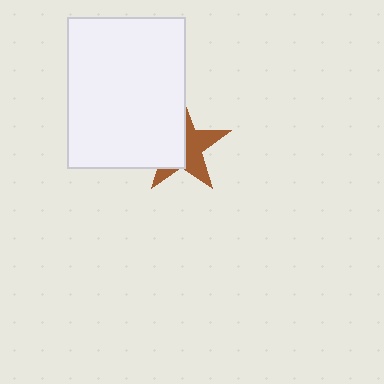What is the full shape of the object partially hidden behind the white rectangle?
The partially hidden object is a brown star.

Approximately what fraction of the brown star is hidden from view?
Roughly 51% of the brown star is hidden behind the white rectangle.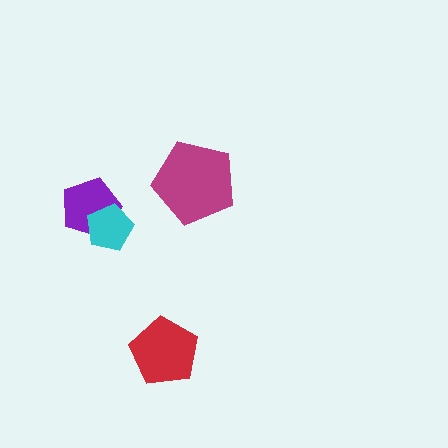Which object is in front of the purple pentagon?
The cyan pentagon is in front of the purple pentagon.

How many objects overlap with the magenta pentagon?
0 objects overlap with the magenta pentagon.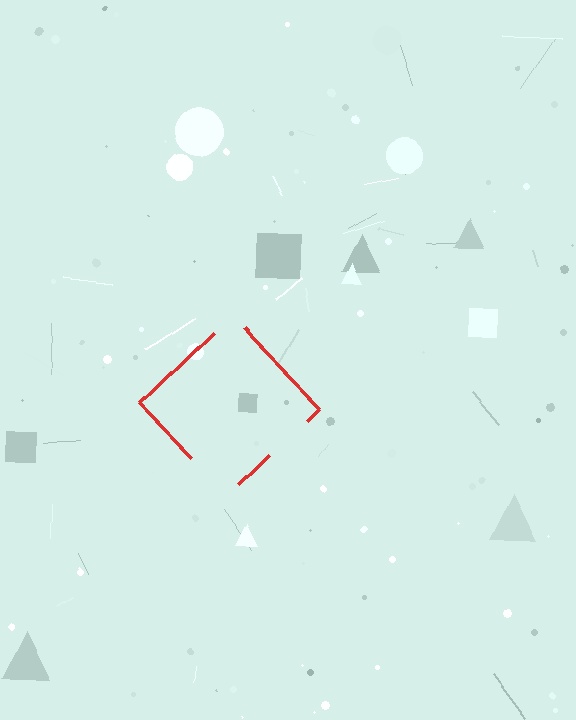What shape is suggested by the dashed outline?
The dashed outline suggests a diamond.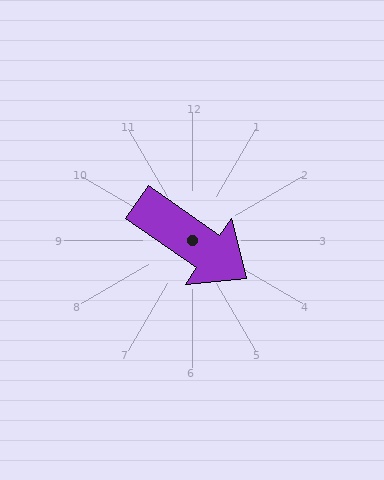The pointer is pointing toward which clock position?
Roughly 4 o'clock.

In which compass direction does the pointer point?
Southeast.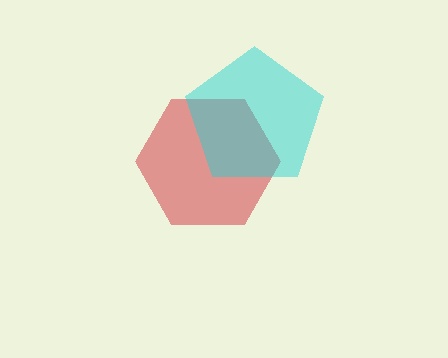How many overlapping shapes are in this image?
There are 2 overlapping shapes in the image.